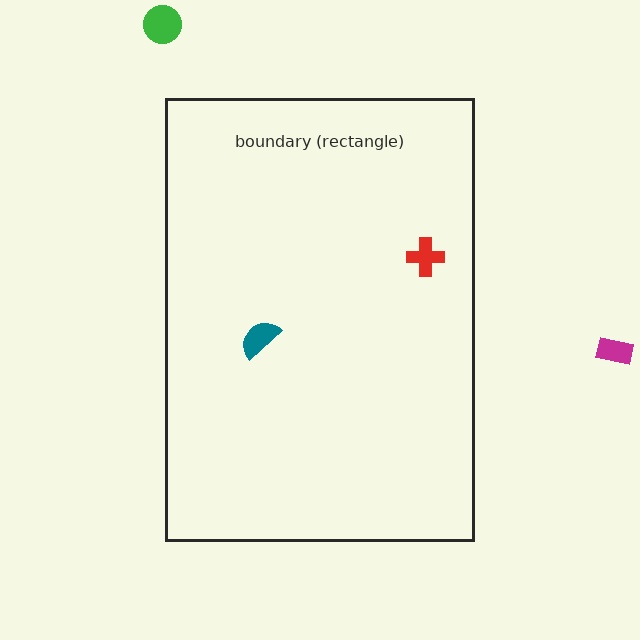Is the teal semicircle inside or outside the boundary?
Inside.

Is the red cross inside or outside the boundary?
Inside.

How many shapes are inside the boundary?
2 inside, 2 outside.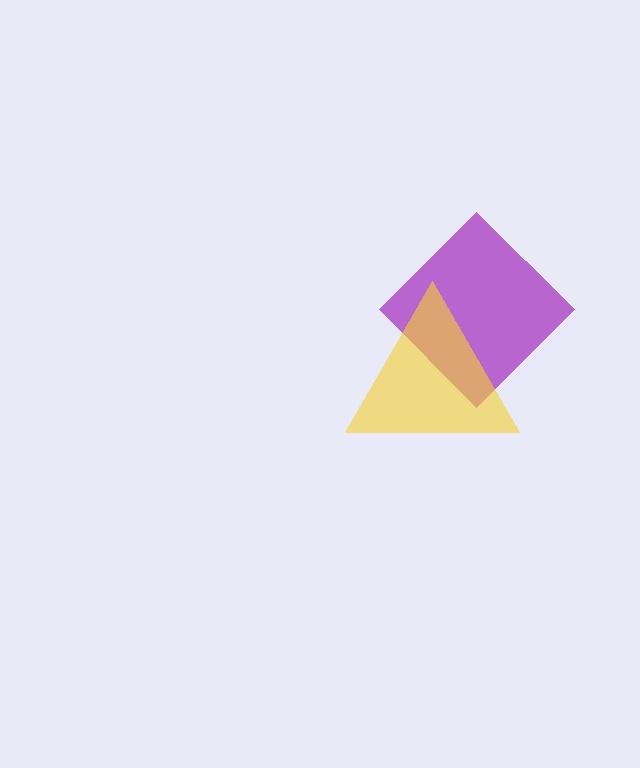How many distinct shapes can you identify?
There are 2 distinct shapes: a purple diamond, a yellow triangle.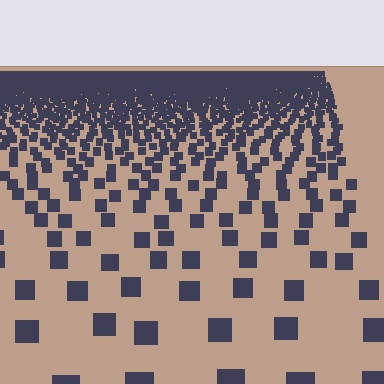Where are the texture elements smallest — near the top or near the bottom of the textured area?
Near the top.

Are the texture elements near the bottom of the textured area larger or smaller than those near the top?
Larger. Near the bottom, elements are closer to the viewer and appear at a bigger on-screen size.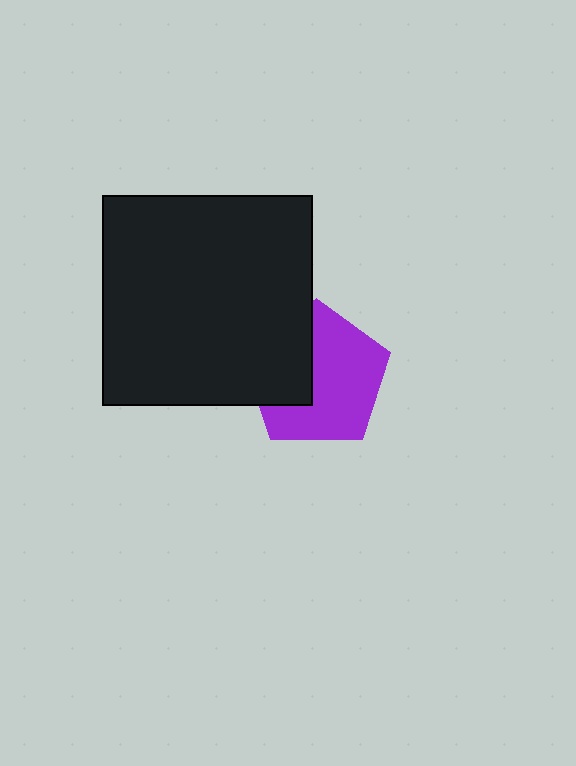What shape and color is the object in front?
The object in front is a black square.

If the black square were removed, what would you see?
You would see the complete purple pentagon.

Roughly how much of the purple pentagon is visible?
About half of it is visible (roughly 64%).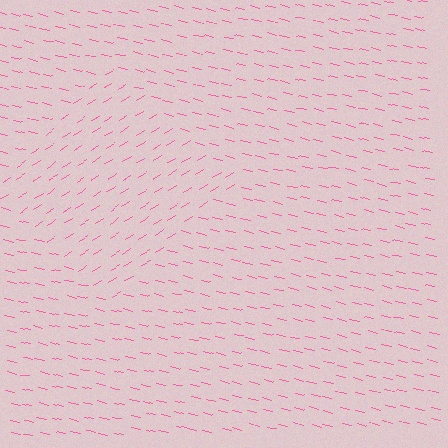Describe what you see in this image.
The image is filled with small pink line segments. A diamond region in the image has lines oriented differently from the surrounding lines, creating a visible texture boundary.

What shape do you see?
I see a diamond.